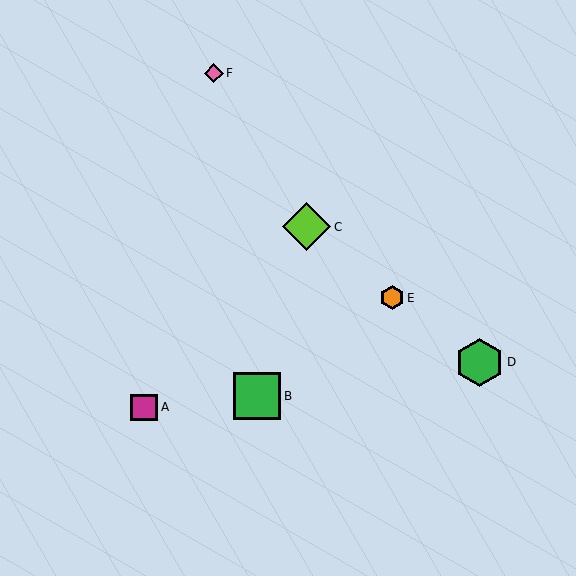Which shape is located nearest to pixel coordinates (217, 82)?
The pink diamond (labeled F) at (214, 73) is nearest to that location.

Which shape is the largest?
The green hexagon (labeled D) is the largest.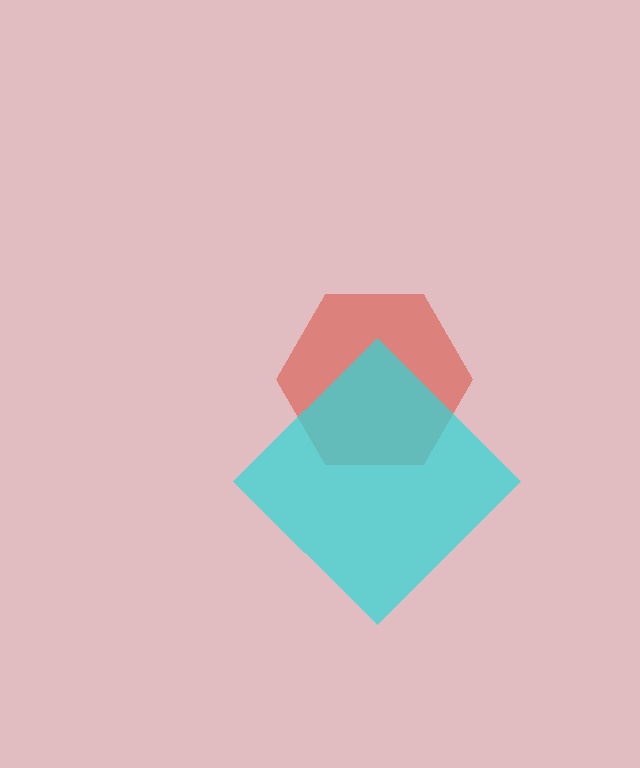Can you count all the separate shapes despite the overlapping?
Yes, there are 2 separate shapes.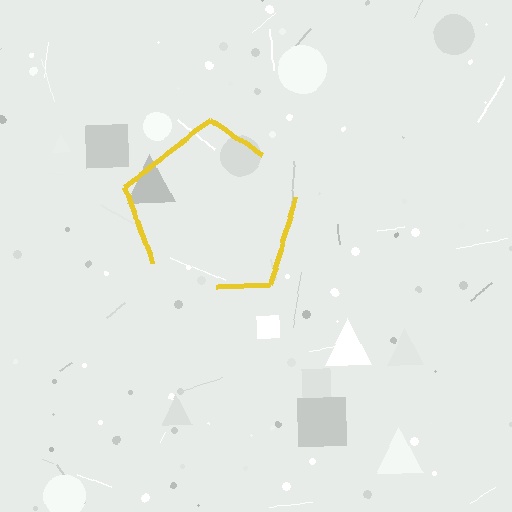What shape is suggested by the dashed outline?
The dashed outline suggests a pentagon.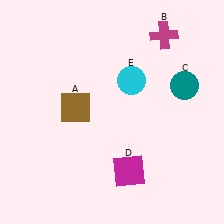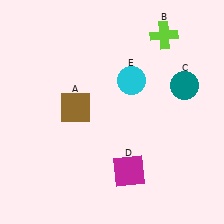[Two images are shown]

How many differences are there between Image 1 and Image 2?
There is 1 difference between the two images.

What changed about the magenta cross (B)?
In Image 1, B is magenta. In Image 2, it changed to lime.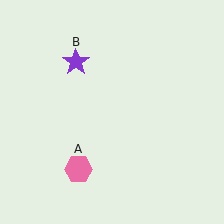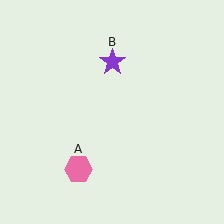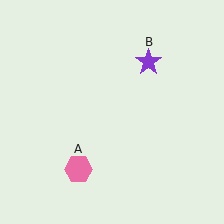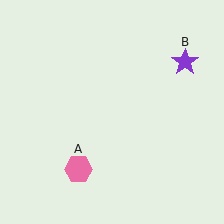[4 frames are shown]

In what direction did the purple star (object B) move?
The purple star (object B) moved right.